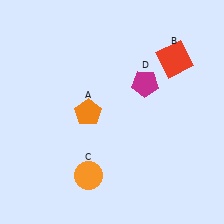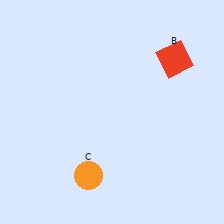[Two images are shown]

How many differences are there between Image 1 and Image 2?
There are 2 differences between the two images.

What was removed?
The magenta pentagon (D), the orange pentagon (A) were removed in Image 2.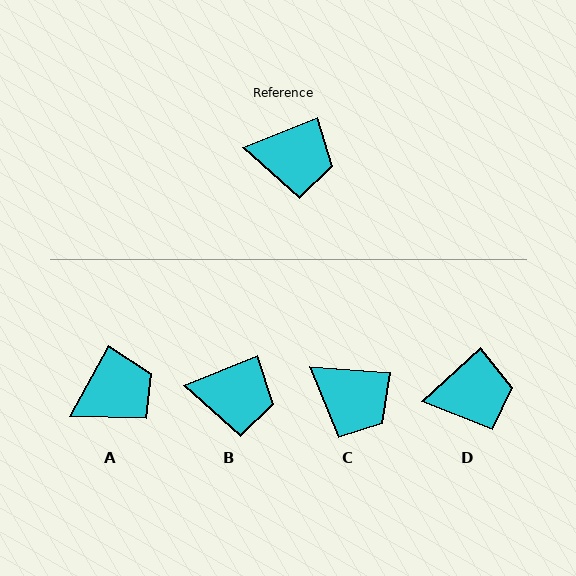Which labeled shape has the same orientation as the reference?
B.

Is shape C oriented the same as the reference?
No, it is off by about 26 degrees.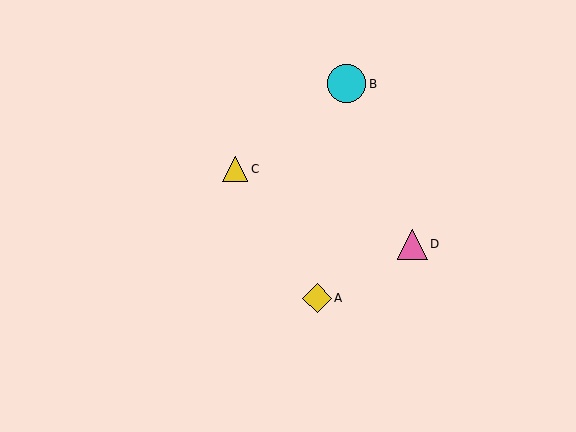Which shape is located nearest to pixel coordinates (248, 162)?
The yellow triangle (labeled C) at (235, 169) is nearest to that location.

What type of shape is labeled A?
Shape A is a yellow diamond.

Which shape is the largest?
The cyan circle (labeled B) is the largest.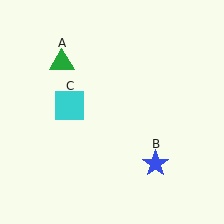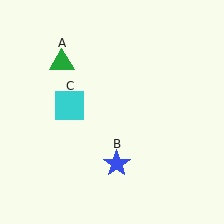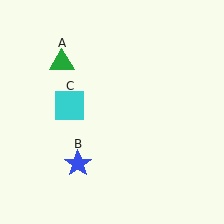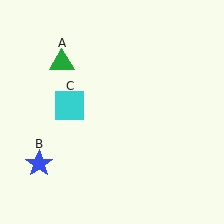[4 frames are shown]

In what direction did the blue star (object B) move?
The blue star (object B) moved left.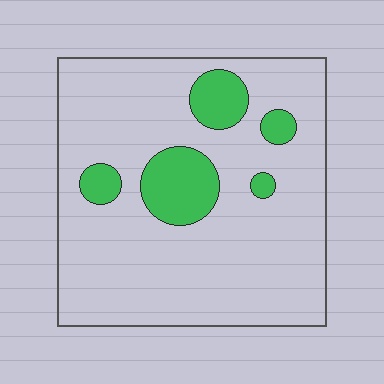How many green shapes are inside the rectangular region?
5.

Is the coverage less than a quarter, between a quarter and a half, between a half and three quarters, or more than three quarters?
Less than a quarter.